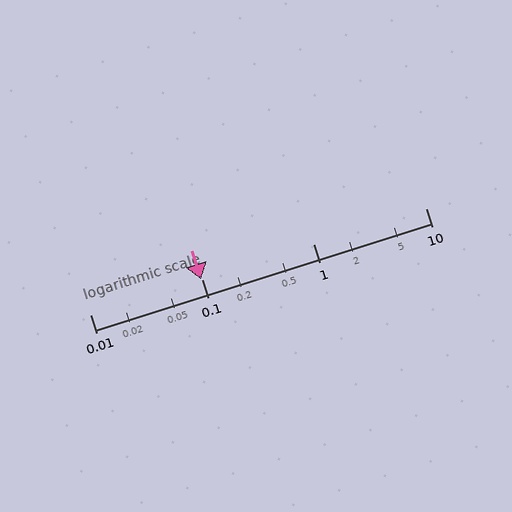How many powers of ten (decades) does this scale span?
The scale spans 3 decades, from 0.01 to 10.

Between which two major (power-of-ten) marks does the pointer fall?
The pointer is between 0.01 and 0.1.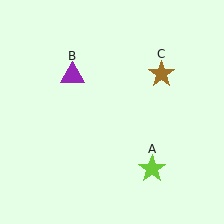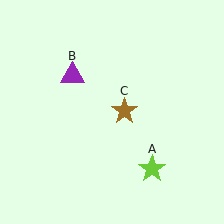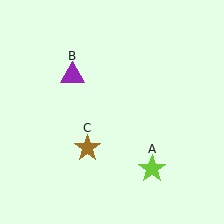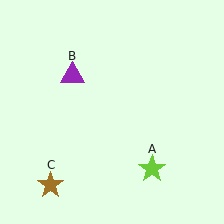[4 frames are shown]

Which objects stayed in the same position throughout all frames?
Lime star (object A) and purple triangle (object B) remained stationary.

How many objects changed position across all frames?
1 object changed position: brown star (object C).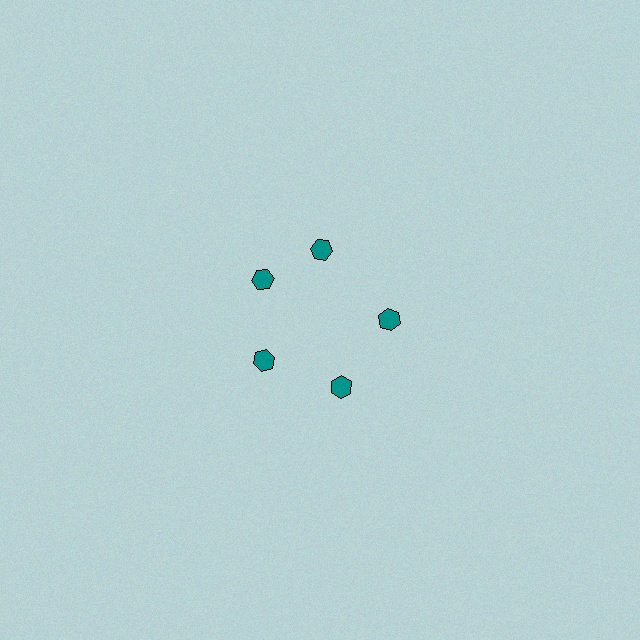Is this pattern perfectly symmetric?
No. The 5 teal hexagons are arranged in a ring, but one element near the 1 o'clock position is rotated out of alignment along the ring, breaking the 5-fold rotational symmetry.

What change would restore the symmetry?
The symmetry would be restored by rotating it back into even spacing with its neighbors so that all 5 hexagons sit at equal angles and equal distance from the center.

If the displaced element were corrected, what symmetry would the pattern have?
It would have 5-fold rotational symmetry — the pattern would map onto itself every 72 degrees.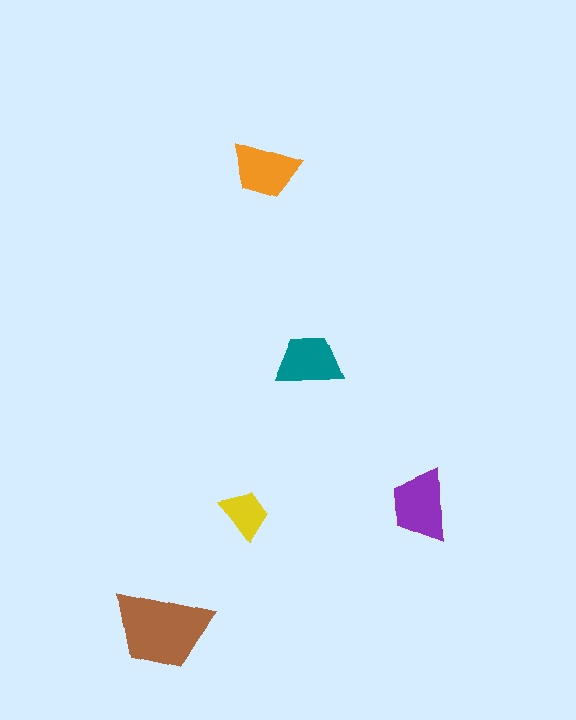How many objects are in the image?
There are 5 objects in the image.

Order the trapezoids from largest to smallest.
the brown one, the purple one, the orange one, the teal one, the yellow one.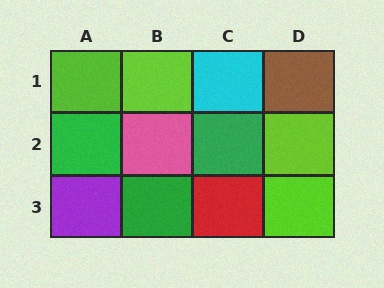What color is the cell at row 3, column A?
Purple.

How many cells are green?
3 cells are green.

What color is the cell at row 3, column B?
Green.